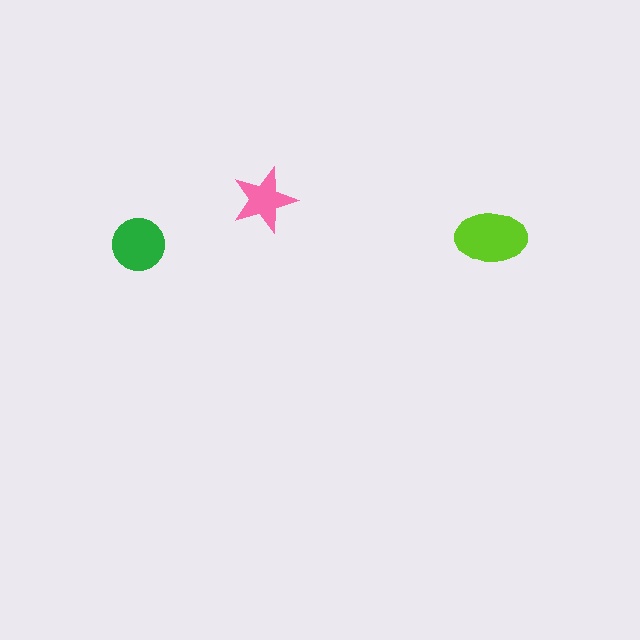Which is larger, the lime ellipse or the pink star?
The lime ellipse.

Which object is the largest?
The lime ellipse.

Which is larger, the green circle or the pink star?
The green circle.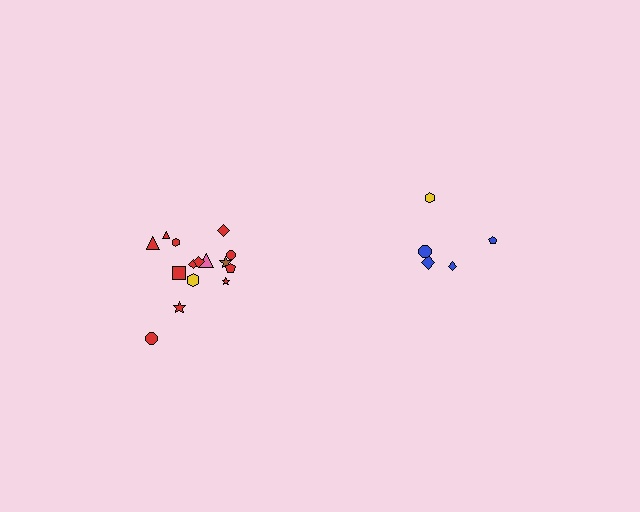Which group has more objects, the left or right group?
The left group.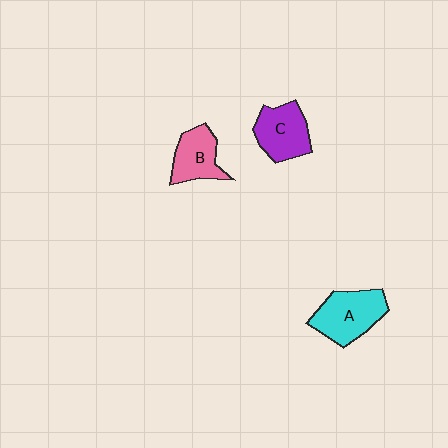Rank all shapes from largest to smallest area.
From largest to smallest: A (cyan), C (purple), B (pink).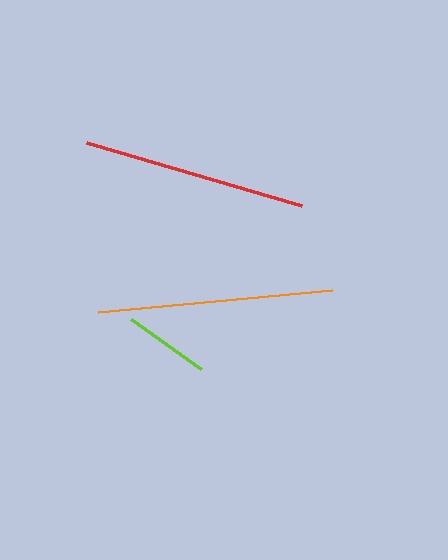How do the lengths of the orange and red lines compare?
The orange and red lines are approximately the same length.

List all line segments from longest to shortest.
From longest to shortest: orange, red, lime.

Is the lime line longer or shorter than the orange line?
The orange line is longer than the lime line.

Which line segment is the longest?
The orange line is the longest at approximately 235 pixels.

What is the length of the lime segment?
The lime segment is approximately 86 pixels long.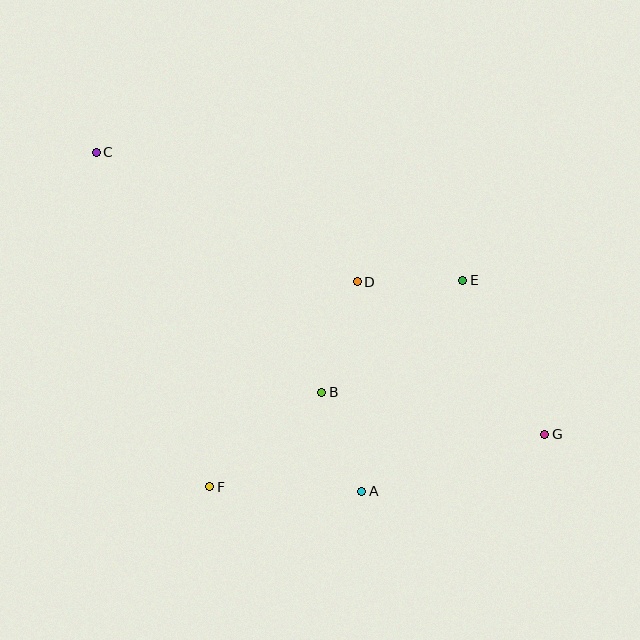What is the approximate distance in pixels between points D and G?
The distance between D and G is approximately 241 pixels.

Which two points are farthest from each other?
Points C and G are farthest from each other.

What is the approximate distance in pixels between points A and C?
The distance between A and C is approximately 430 pixels.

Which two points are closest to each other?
Points D and E are closest to each other.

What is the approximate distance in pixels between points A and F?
The distance between A and F is approximately 152 pixels.